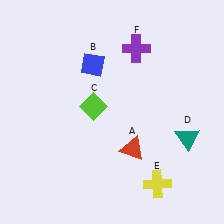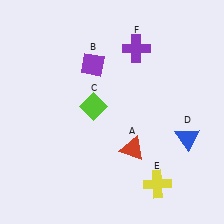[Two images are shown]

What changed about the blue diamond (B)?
In Image 1, B is blue. In Image 2, it changed to purple.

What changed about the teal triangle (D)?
In Image 1, D is teal. In Image 2, it changed to blue.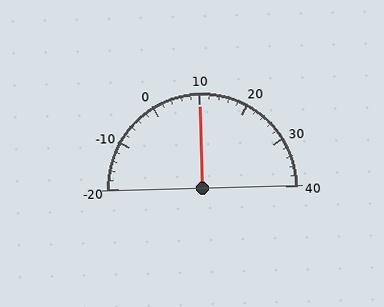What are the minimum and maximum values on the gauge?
The gauge ranges from -20 to 40.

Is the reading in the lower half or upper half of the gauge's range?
The reading is in the upper half of the range (-20 to 40).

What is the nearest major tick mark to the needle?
The nearest major tick mark is 10.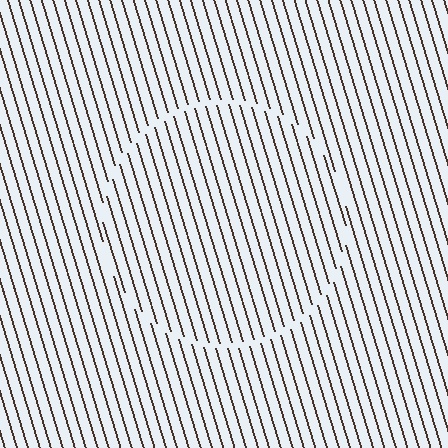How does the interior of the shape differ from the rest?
The interior of the shape contains the same grating, shifted by half a period — the contour is defined by the phase discontinuity where line-ends from the inner and outer gratings abut.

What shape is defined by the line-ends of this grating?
An illusory circle. The interior of the shape contains the same grating, shifted by half a period — the contour is defined by the phase discontinuity where line-ends from the inner and outer gratings abut.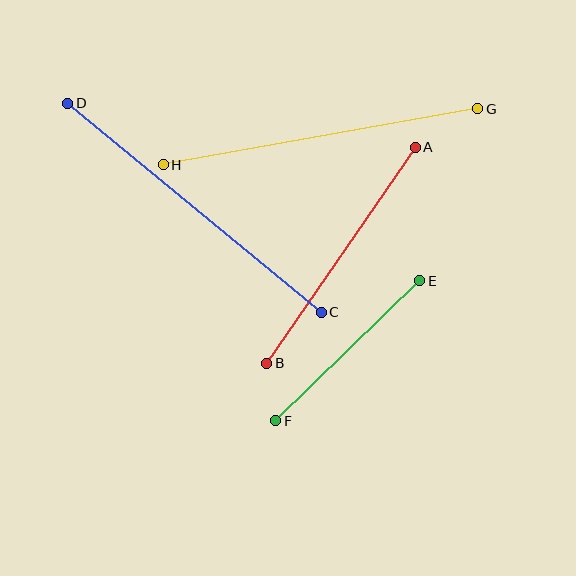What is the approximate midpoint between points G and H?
The midpoint is at approximately (321, 137) pixels.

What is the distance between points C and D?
The distance is approximately 329 pixels.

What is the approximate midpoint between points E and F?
The midpoint is at approximately (348, 351) pixels.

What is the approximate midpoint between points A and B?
The midpoint is at approximately (341, 255) pixels.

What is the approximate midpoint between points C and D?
The midpoint is at approximately (195, 208) pixels.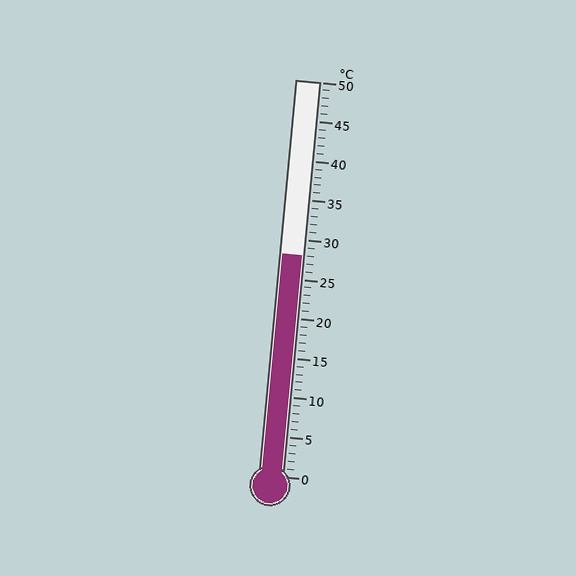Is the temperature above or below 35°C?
The temperature is below 35°C.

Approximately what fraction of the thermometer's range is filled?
The thermometer is filled to approximately 55% of its range.